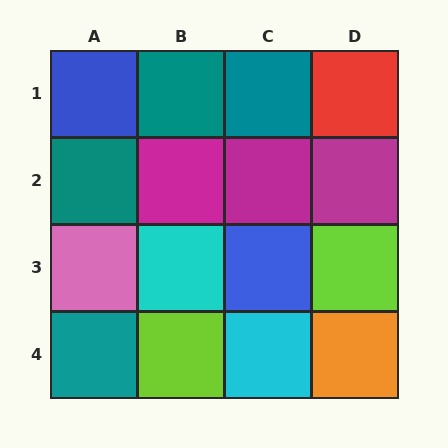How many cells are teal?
4 cells are teal.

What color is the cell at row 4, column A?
Teal.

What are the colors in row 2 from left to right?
Teal, magenta, magenta, magenta.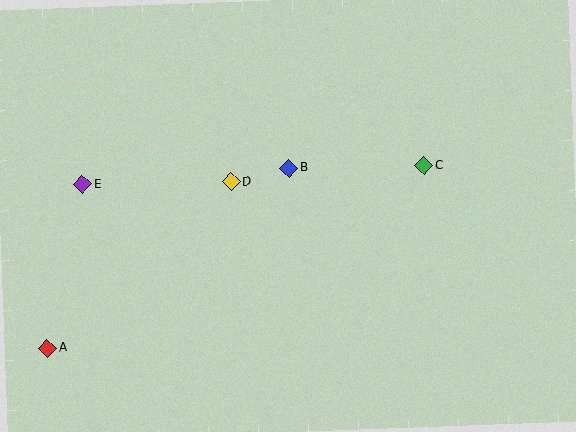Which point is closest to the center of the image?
Point B at (289, 168) is closest to the center.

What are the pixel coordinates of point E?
Point E is at (82, 184).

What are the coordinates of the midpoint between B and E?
The midpoint between B and E is at (186, 176).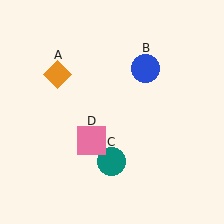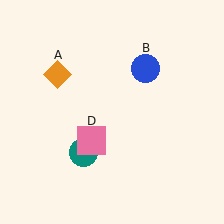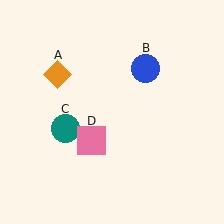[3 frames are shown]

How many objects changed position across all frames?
1 object changed position: teal circle (object C).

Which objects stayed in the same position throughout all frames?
Orange diamond (object A) and blue circle (object B) and pink square (object D) remained stationary.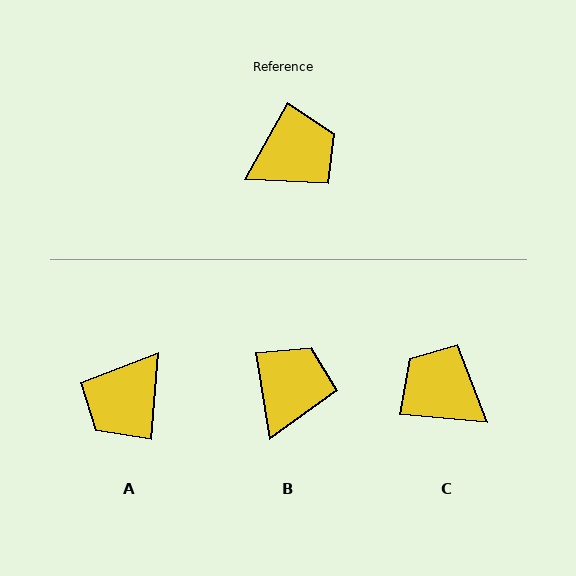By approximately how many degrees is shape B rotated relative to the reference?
Approximately 38 degrees counter-clockwise.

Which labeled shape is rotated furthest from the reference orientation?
A, about 156 degrees away.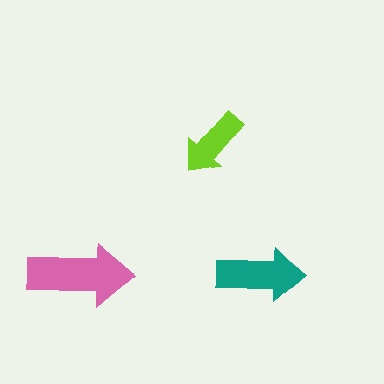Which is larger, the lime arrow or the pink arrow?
The pink one.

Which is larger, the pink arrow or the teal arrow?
The pink one.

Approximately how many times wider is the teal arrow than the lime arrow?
About 1.5 times wider.